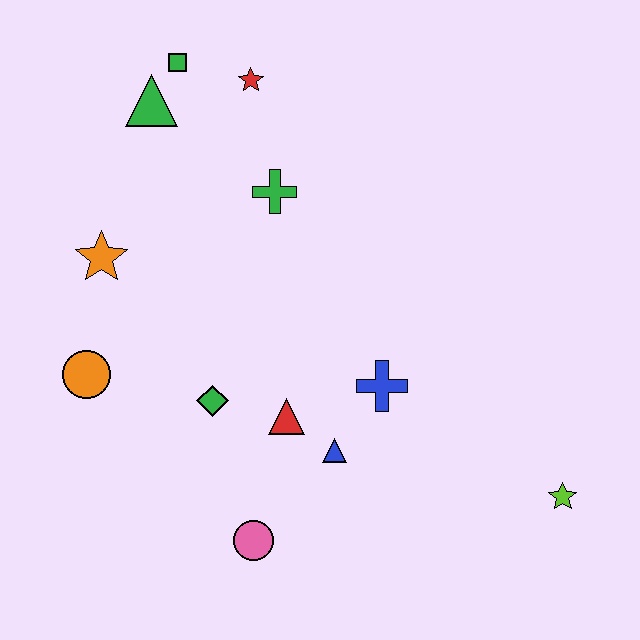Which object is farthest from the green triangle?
The lime star is farthest from the green triangle.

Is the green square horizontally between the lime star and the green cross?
No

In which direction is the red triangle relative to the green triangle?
The red triangle is below the green triangle.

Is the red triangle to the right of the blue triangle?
No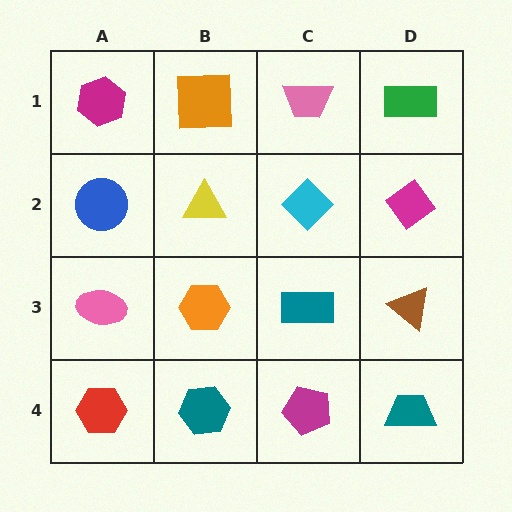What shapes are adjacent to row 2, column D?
A green rectangle (row 1, column D), a brown triangle (row 3, column D), a cyan diamond (row 2, column C).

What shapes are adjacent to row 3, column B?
A yellow triangle (row 2, column B), a teal hexagon (row 4, column B), a pink ellipse (row 3, column A), a teal rectangle (row 3, column C).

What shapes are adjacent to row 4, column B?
An orange hexagon (row 3, column B), a red hexagon (row 4, column A), a magenta pentagon (row 4, column C).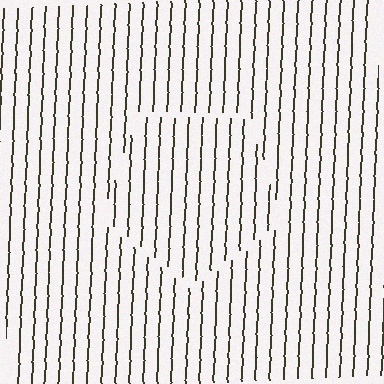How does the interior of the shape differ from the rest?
The interior of the shape contains the same grating, shifted by half a period — the contour is defined by the phase discontinuity where line-ends from the inner and outer gratings abut.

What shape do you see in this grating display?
An illusory pentagon. The interior of the shape contains the same grating, shifted by half a period — the contour is defined by the phase discontinuity where line-ends from the inner and outer gratings abut.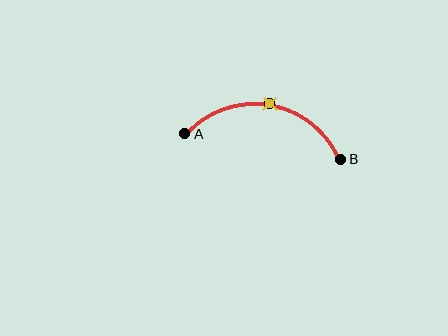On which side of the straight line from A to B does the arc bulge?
The arc bulges above the straight line connecting A and B.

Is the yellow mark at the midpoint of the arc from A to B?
Yes. The yellow mark lies on the arc at equal arc-length from both A and B — it is the arc midpoint.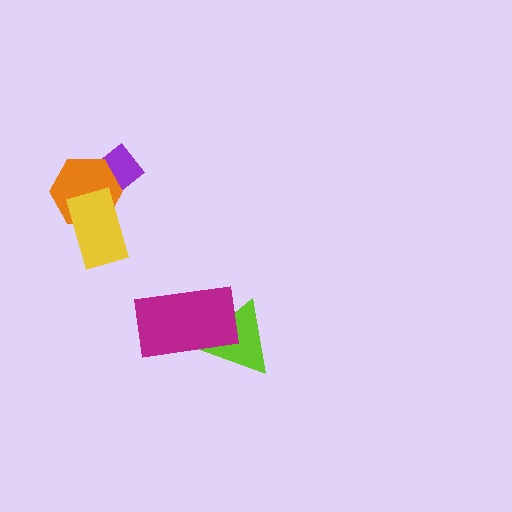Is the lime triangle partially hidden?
Yes, it is partially covered by another shape.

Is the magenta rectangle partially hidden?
No, no other shape covers it.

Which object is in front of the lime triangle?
The magenta rectangle is in front of the lime triangle.